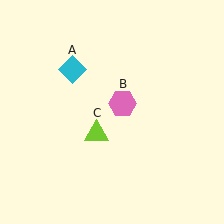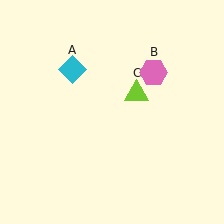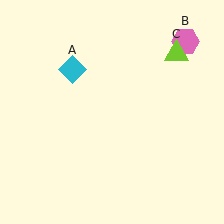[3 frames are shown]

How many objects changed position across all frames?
2 objects changed position: pink hexagon (object B), lime triangle (object C).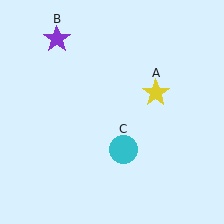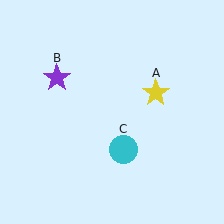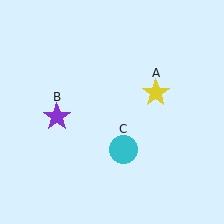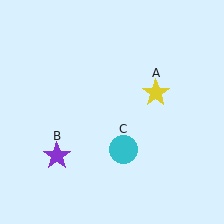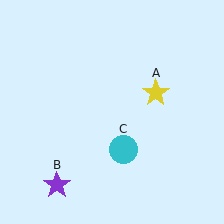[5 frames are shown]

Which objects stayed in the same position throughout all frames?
Yellow star (object A) and cyan circle (object C) remained stationary.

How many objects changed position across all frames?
1 object changed position: purple star (object B).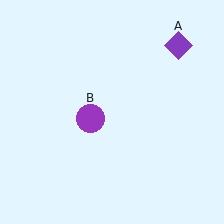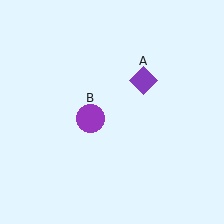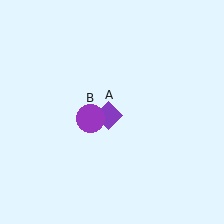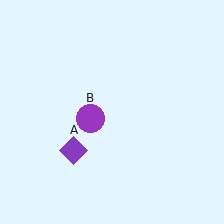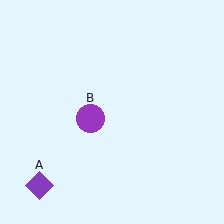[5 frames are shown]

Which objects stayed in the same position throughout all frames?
Purple circle (object B) remained stationary.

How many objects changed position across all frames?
1 object changed position: purple diamond (object A).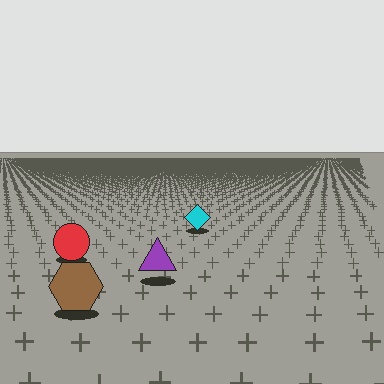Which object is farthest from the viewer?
The cyan diamond is farthest from the viewer. It appears smaller and the ground texture around it is denser.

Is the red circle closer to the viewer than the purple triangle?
No. The purple triangle is closer — you can tell from the texture gradient: the ground texture is coarser near it.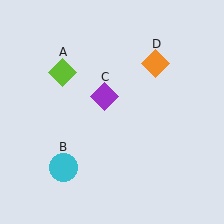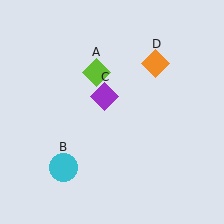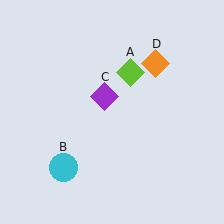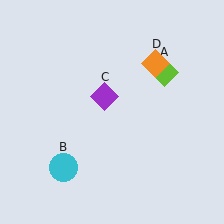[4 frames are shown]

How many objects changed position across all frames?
1 object changed position: lime diamond (object A).